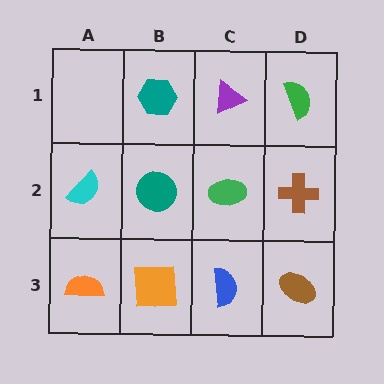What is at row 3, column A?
An orange semicircle.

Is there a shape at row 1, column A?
No, that cell is empty.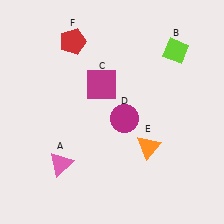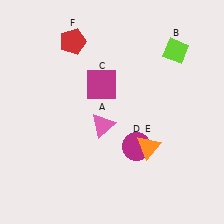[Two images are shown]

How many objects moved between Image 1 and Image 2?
2 objects moved between the two images.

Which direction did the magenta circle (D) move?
The magenta circle (D) moved down.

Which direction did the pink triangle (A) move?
The pink triangle (A) moved right.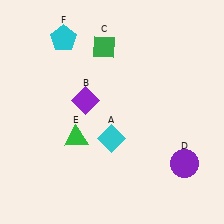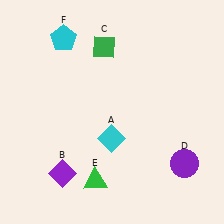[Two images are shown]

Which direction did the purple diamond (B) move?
The purple diamond (B) moved down.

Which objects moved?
The objects that moved are: the purple diamond (B), the green triangle (E).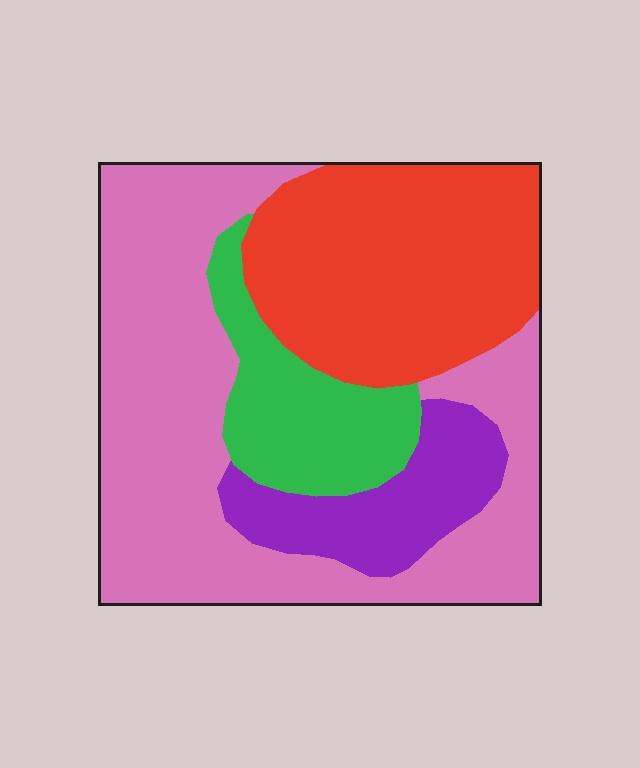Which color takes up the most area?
Pink, at roughly 45%.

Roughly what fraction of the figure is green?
Green covers about 15% of the figure.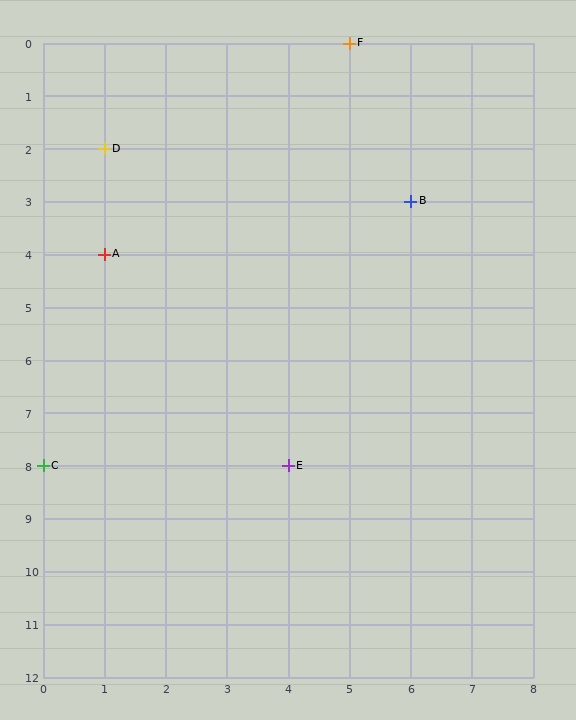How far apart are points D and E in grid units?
Points D and E are 3 columns and 6 rows apart (about 6.7 grid units diagonally).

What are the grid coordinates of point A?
Point A is at grid coordinates (1, 4).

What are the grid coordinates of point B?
Point B is at grid coordinates (6, 3).